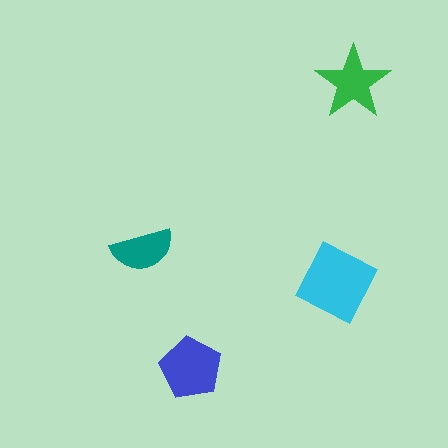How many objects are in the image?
There are 4 objects in the image.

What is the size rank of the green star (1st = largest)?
3rd.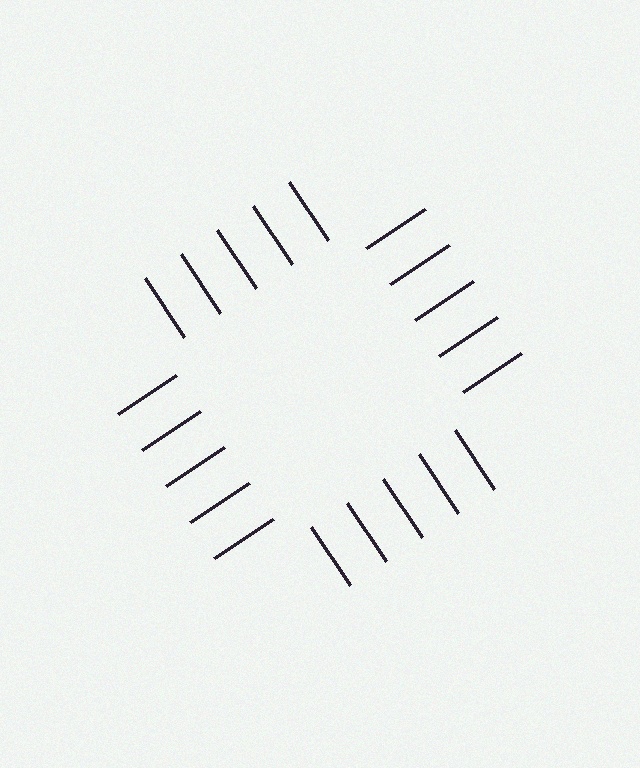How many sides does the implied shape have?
4 sides — the line-ends trace a square.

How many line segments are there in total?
20 — 5 along each of the 4 edges.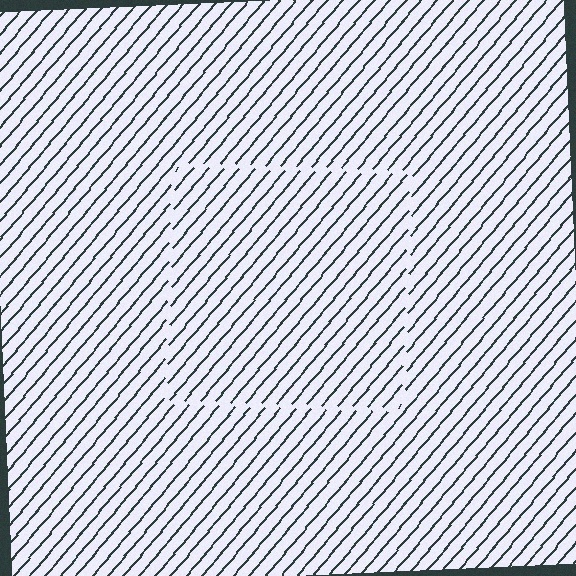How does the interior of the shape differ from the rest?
The interior of the shape contains the same grating, shifted by half a period — the contour is defined by the phase discontinuity where line-ends from the inner and outer gratings abut.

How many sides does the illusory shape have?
4 sides — the line-ends trace a square.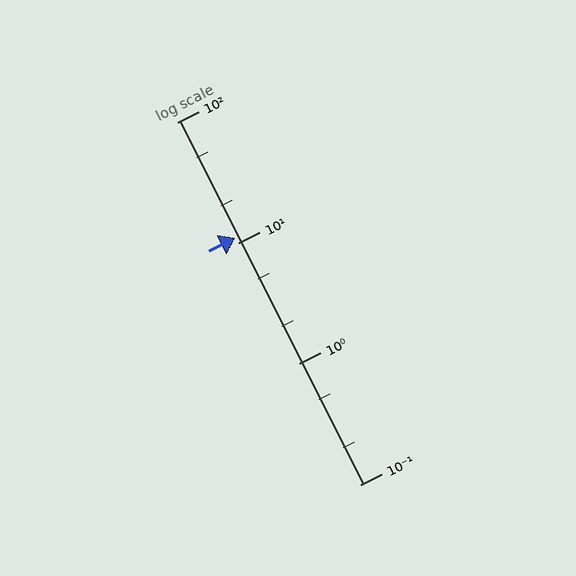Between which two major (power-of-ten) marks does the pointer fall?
The pointer is between 10 and 100.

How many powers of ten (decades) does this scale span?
The scale spans 3 decades, from 0.1 to 100.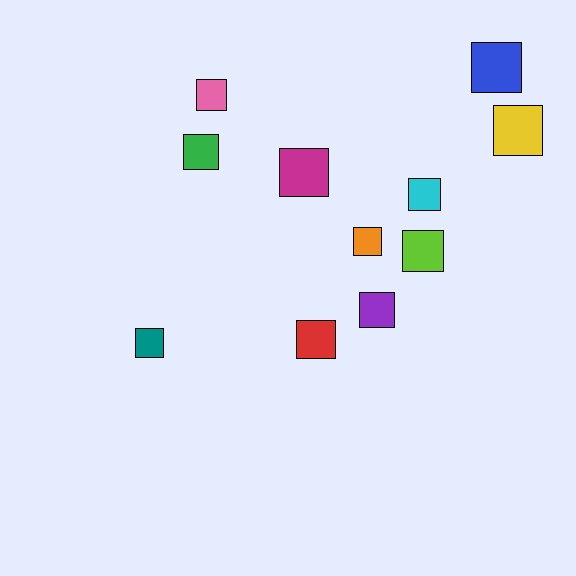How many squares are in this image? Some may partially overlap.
There are 11 squares.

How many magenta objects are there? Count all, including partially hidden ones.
There is 1 magenta object.